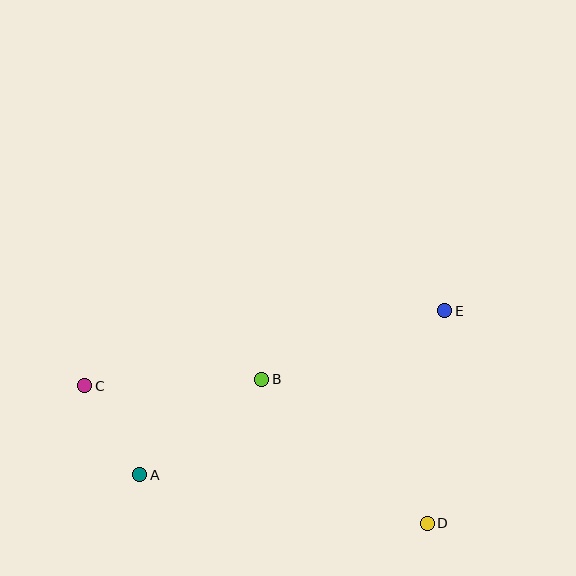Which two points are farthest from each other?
Points C and D are farthest from each other.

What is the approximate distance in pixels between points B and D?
The distance between B and D is approximately 219 pixels.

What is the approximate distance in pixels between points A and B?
The distance between A and B is approximately 155 pixels.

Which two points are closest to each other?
Points A and C are closest to each other.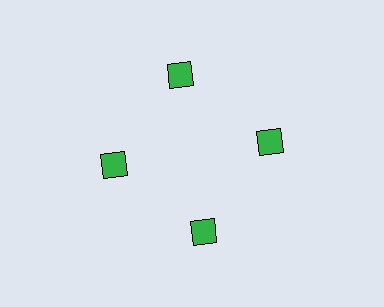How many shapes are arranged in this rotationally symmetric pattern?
There are 4 shapes, arranged in 4 groups of 1.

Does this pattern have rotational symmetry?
Yes, this pattern has 4-fold rotational symmetry. It looks the same after rotating 90 degrees around the center.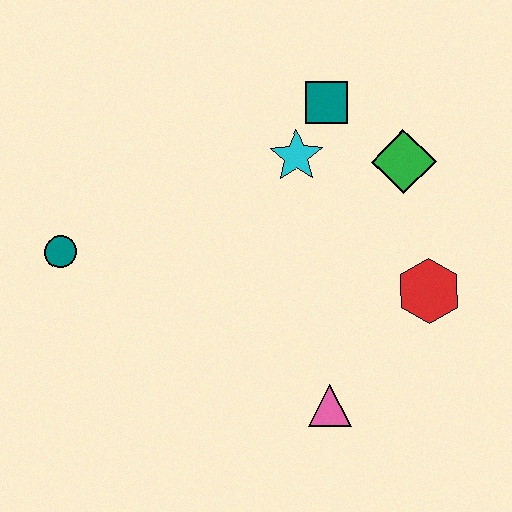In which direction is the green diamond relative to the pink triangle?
The green diamond is above the pink triangle.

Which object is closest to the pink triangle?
The red hexagon is closest to the pink triangle.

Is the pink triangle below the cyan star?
Yes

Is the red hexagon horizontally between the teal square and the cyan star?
No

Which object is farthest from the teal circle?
The red hexagon is farthest from the teal circle.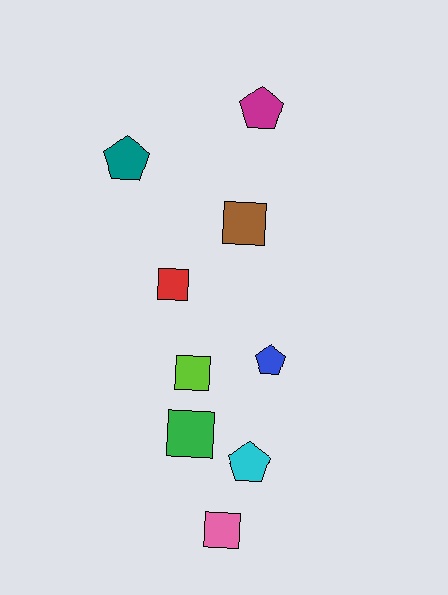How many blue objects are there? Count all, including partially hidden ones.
There is 1 blue object.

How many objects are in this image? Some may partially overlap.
There are 9 objects.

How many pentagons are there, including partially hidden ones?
There are 4 pentagons.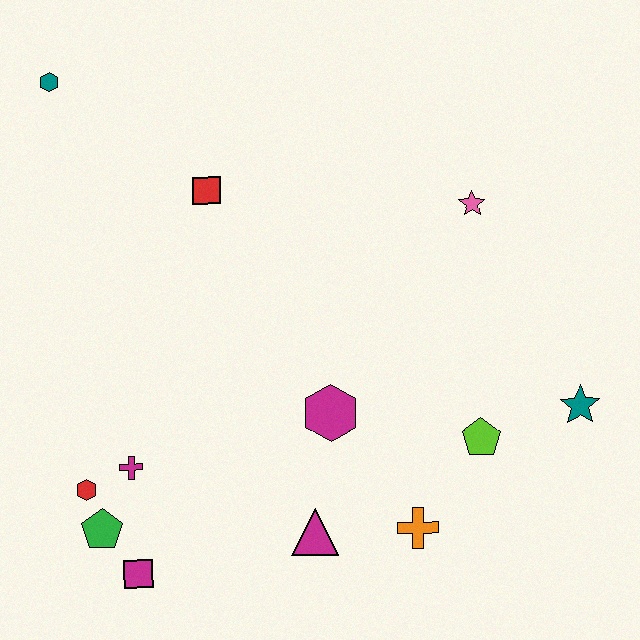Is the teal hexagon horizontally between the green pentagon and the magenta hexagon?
No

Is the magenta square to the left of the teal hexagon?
No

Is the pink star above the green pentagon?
Yes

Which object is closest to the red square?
The teal hexagon is closest to the red square.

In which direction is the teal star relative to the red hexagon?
The teal star is to the right of the red hexagon.